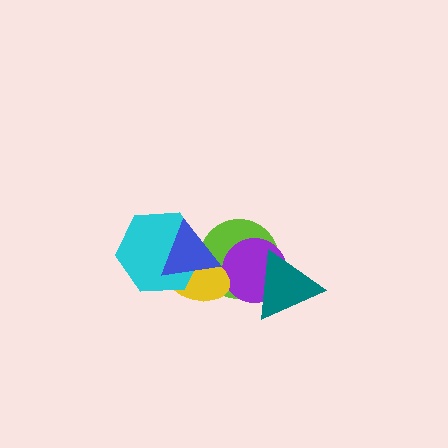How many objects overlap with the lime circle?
4 objects overlap with the lime circle.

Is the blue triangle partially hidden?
No, no other shape covers it.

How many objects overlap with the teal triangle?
2 objects overlap with the teal triangle.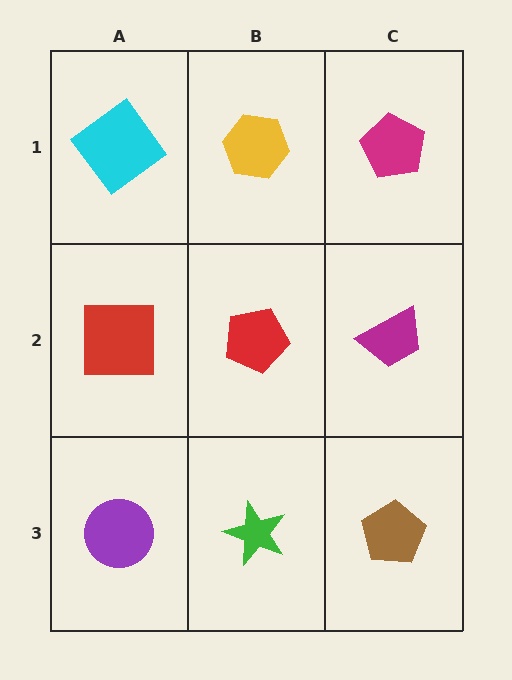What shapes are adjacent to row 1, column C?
A magenta trapezoid (row 2, column C), a yellow hexagon (row 1, column B).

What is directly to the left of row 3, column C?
A green star.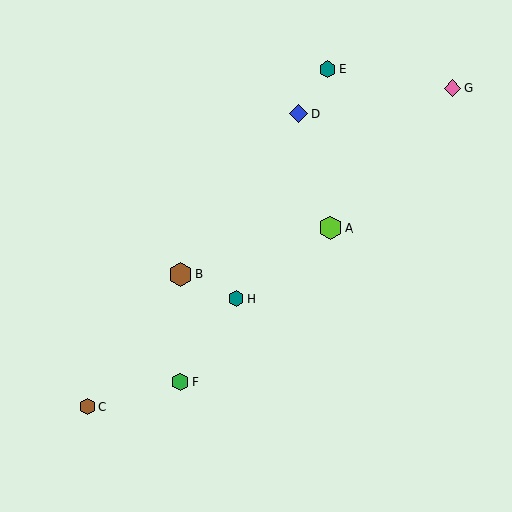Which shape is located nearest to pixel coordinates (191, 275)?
The brown hexagon (labeled B) at (180, 274) is nearest to that location.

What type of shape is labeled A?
Shape A is a lime hexagon.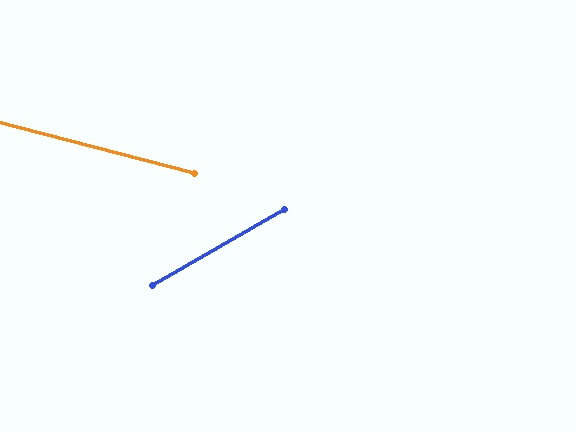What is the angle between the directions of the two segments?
Approximately 45 degrees.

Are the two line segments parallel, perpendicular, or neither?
Neither parallel nor perpendicular — they differ by about 45°.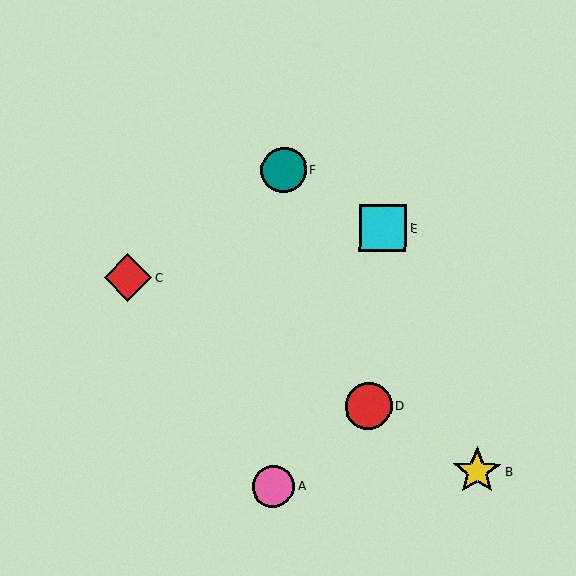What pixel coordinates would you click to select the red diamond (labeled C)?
Click at (128, 278) to select the red diamond C.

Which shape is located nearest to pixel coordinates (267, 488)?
The pink circle (labeled A) at (273, 486) is nearest to that location.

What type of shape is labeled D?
Shape D is a red circle.